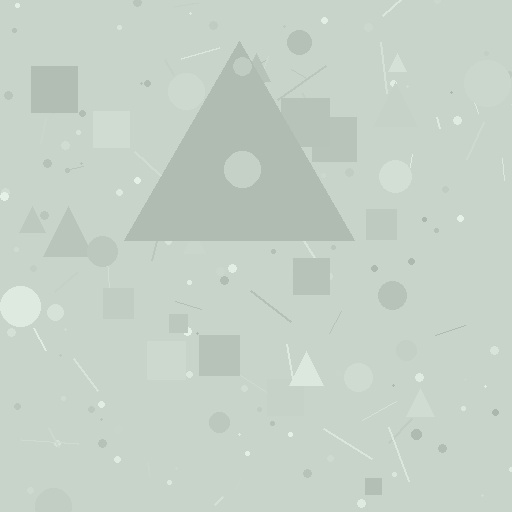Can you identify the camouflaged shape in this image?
The camouflaged shape is a triangle.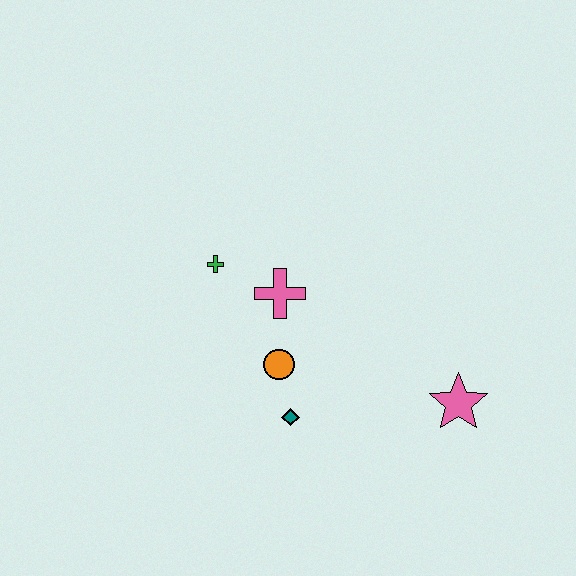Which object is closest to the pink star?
The teal diamond is closest to the pink star.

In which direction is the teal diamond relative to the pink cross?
The teal diamond is below the pink cross.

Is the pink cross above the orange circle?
Yes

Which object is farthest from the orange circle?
The pink star is farthest from the orange circle.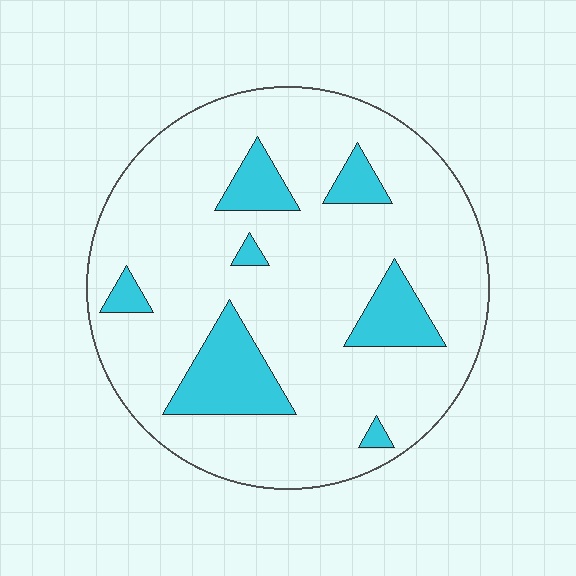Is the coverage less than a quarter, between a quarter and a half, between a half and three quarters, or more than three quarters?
Less than a quarter.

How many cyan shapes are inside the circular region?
7.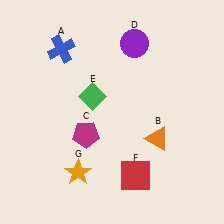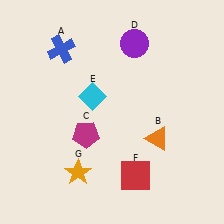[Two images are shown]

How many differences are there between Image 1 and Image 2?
There is 1 difference between the two images.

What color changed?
The diamond (E) changed from green in Image 1 to cyan in Image 2.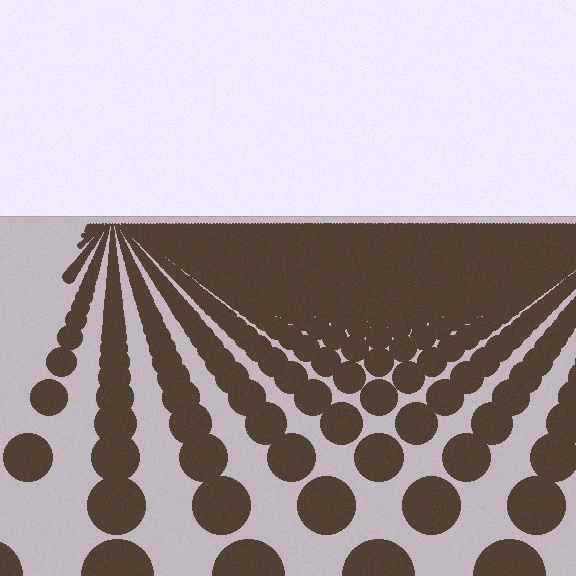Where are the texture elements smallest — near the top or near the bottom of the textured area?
Near the top.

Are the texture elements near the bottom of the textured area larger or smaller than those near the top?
Larger. Near the bottom, elements are closer to the viewer and appear at a bigger on-screen size.